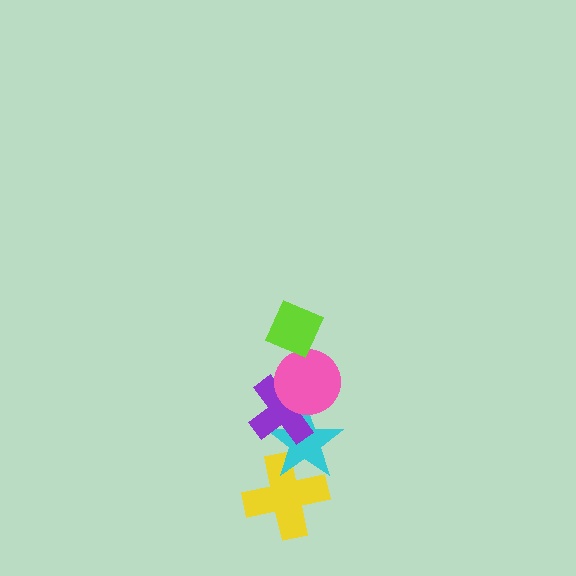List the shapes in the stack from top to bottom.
From top to bottom: the lime diamond, the pink circle, the purple cross, the cyan star, the yellow cross.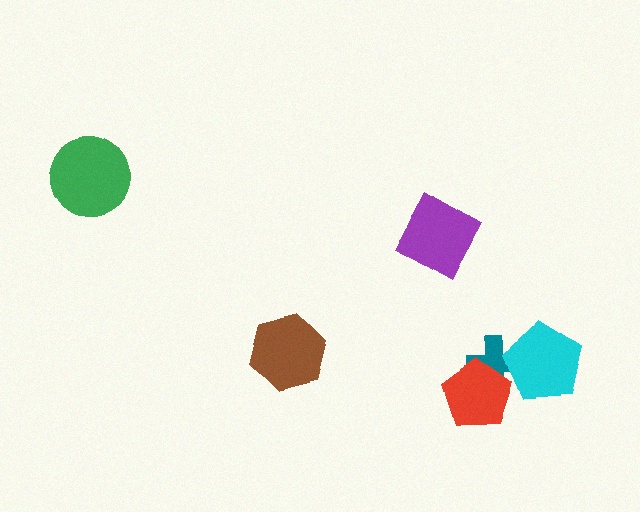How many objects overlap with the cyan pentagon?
1 object overlaps with the cyan pentagon.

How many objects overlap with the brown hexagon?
0 objects overlap with the brown hexagon.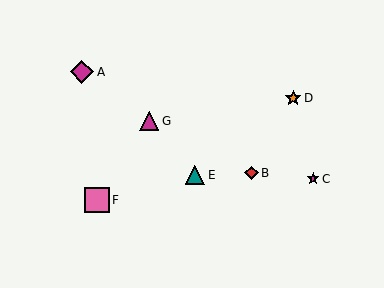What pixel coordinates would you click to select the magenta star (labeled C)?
Click at (313, 179) to select the magenta star C.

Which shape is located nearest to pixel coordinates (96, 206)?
The pink square (labeled F) at (97, 200) is nearest to that location.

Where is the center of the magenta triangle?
The center of the magenta triangle is at (149, 121).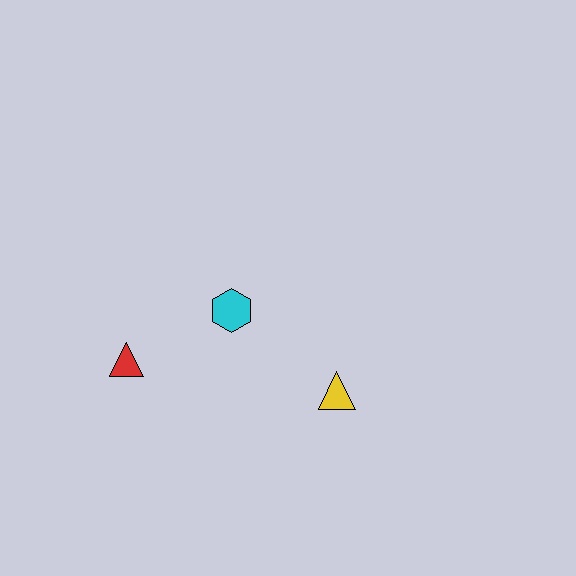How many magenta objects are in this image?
There are no magenta objects.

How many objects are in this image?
There are 3 objects.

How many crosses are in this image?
There are no crosses.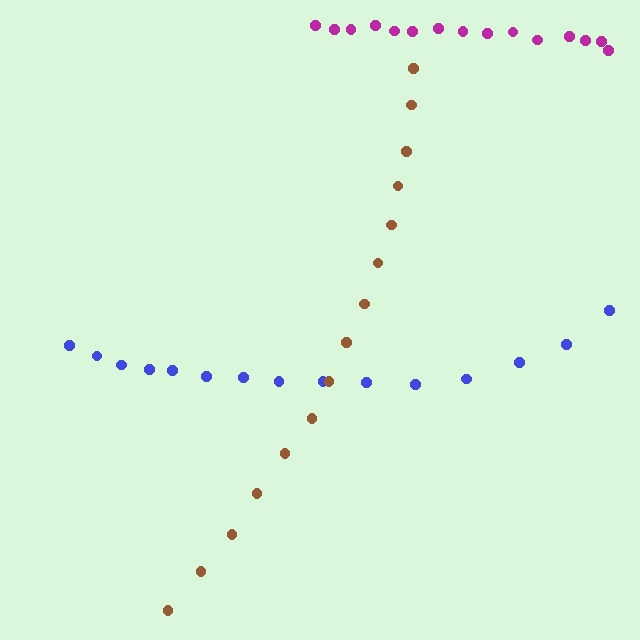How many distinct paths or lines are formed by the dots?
There are 3 distinct paths.